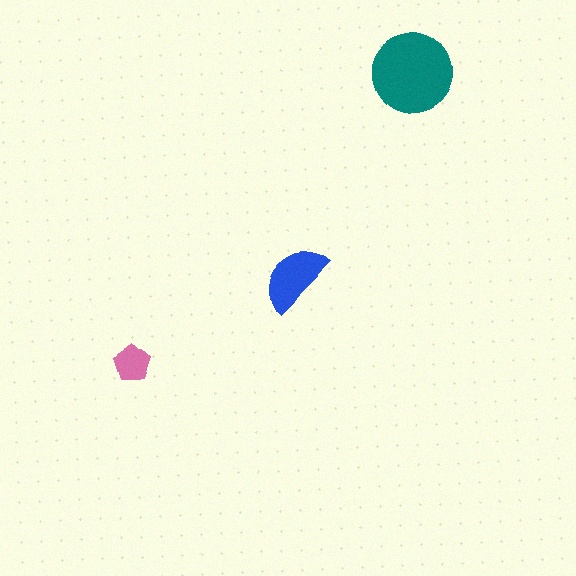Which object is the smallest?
The pink pentagon.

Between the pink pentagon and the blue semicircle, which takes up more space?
The blue semicircle.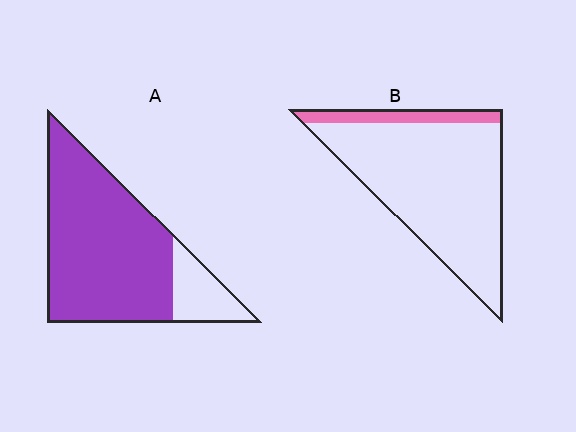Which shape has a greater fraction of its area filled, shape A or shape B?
Shape A.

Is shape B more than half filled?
No.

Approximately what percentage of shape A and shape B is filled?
A is approximately 85% and B is approximately 15%.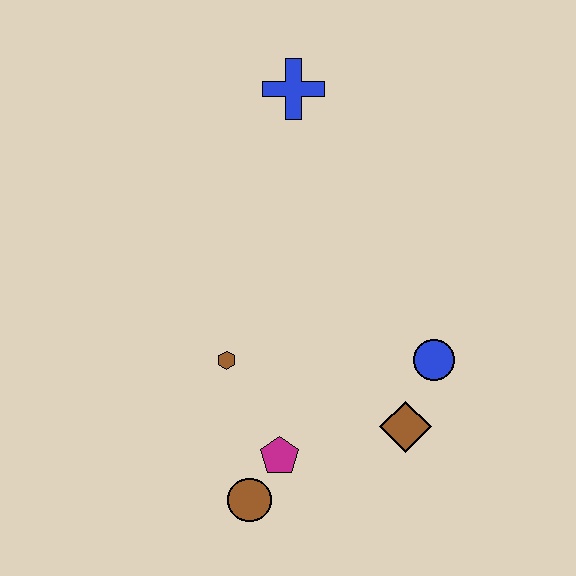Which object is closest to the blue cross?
The brown hexagon is closest to the blue cross.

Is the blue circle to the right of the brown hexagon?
Yes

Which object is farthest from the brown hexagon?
The blue cross is farthest from the brown hexagon.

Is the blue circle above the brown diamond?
Yes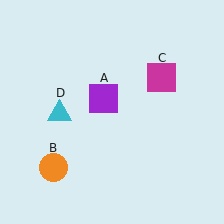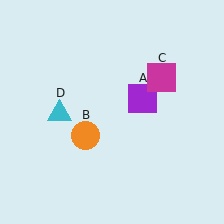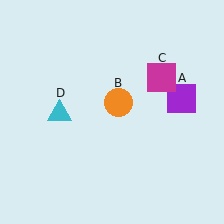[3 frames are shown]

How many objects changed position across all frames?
2 objects changed position: purple square (object A), orange circle (object B).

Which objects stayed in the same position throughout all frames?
Magenta square (object C) and cyan triangle (object D) remained stationary.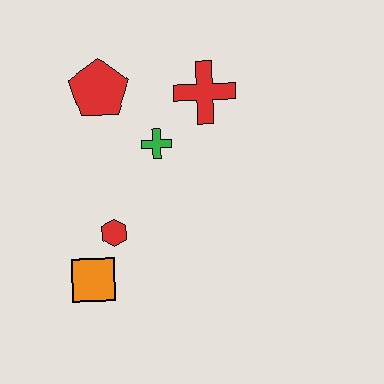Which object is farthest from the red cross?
The orange square is farthest from the red cross.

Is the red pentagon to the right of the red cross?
No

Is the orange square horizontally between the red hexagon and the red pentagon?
No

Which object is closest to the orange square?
The red hexagon is closest to the orange square.